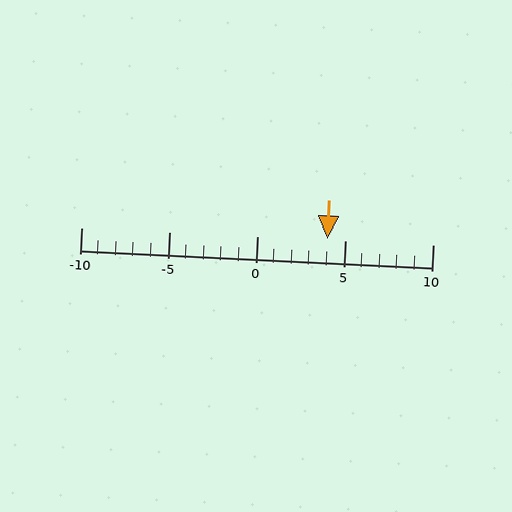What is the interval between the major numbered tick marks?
The major tick marks are spaced 5 units apart.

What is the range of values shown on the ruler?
The ruler shows values from -10 to 10.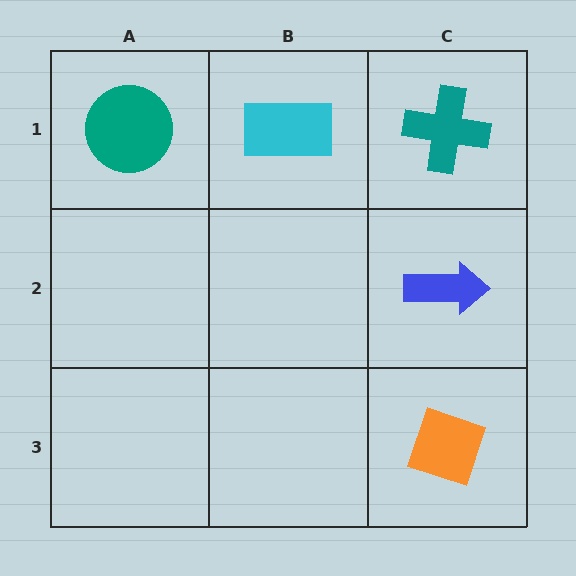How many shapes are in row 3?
1 shape.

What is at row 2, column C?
A blue arrow.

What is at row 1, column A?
A teal circle.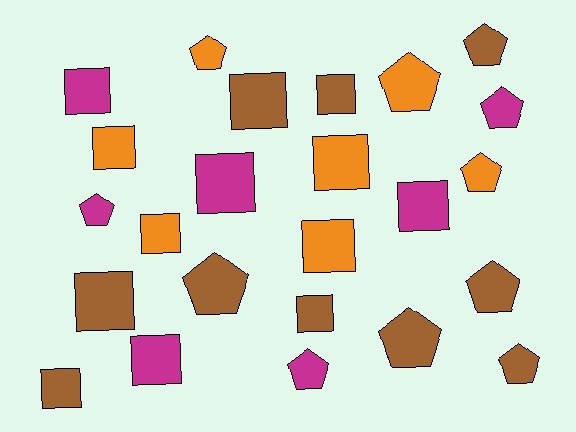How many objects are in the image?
There are 24 objects.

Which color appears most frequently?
Brown, with 10 objects.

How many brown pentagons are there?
There are 5 brown pentagons.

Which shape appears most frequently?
Square, with 13 objects.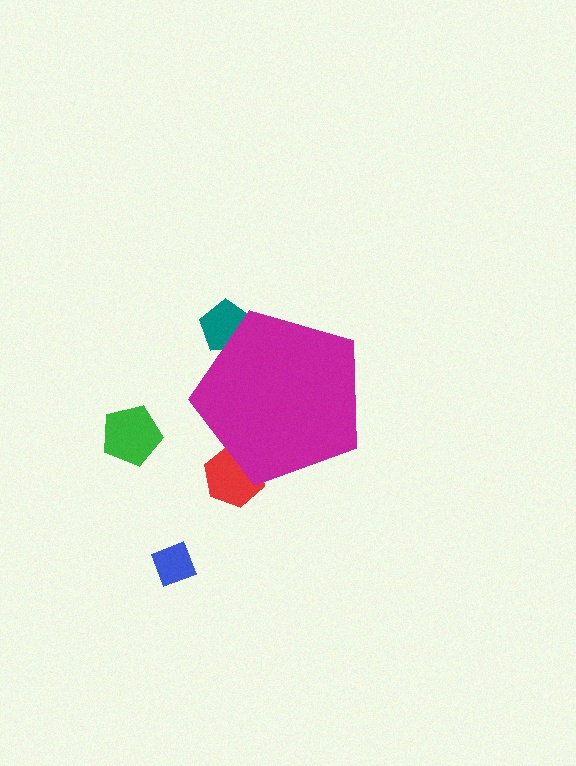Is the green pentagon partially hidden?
No, the green pentagon is fully visible.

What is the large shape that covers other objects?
A magenta pentagon.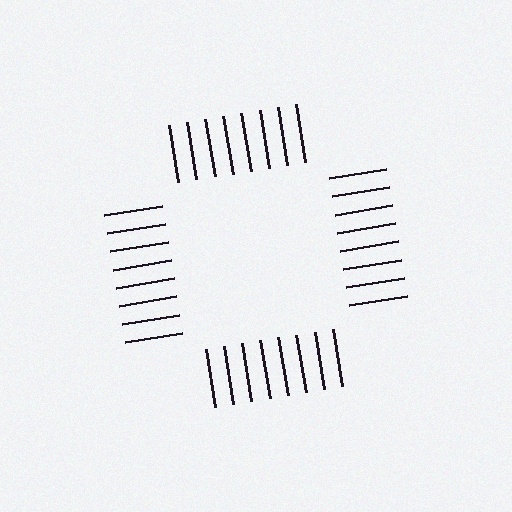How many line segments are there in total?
32 — 8 along each of the 4 edges.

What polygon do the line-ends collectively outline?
An illusory square — the line segments terminate on its edges but no continuous stroke is drawn.